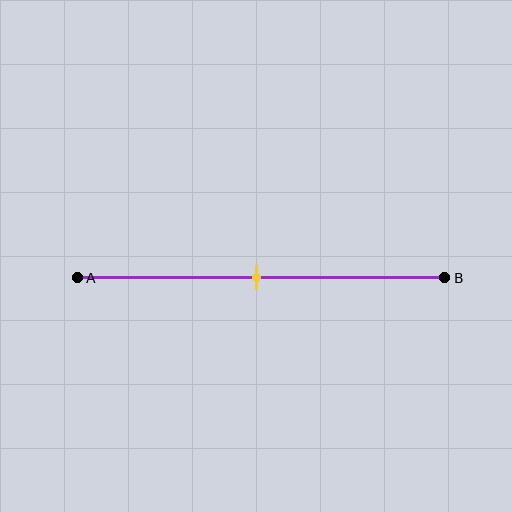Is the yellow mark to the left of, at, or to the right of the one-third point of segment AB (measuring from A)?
The yellow mark is to the right of the one-third point of segment AB.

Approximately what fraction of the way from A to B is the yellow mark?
The yellow mark is approximately 50% of the way from A to B.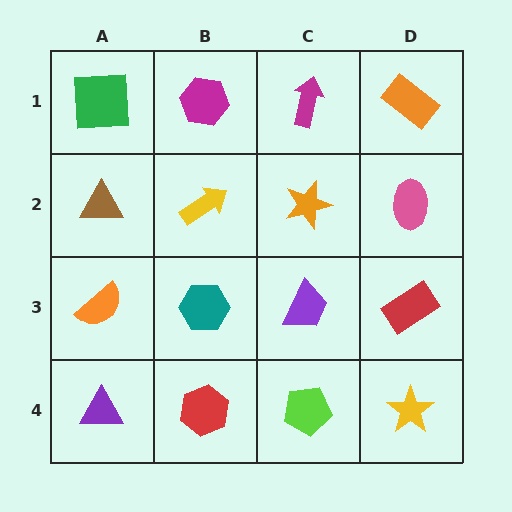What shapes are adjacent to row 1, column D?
A pink ellipse (row 2, column D), a magenta arrow (row 1, column C).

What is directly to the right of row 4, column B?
A lime pentagon.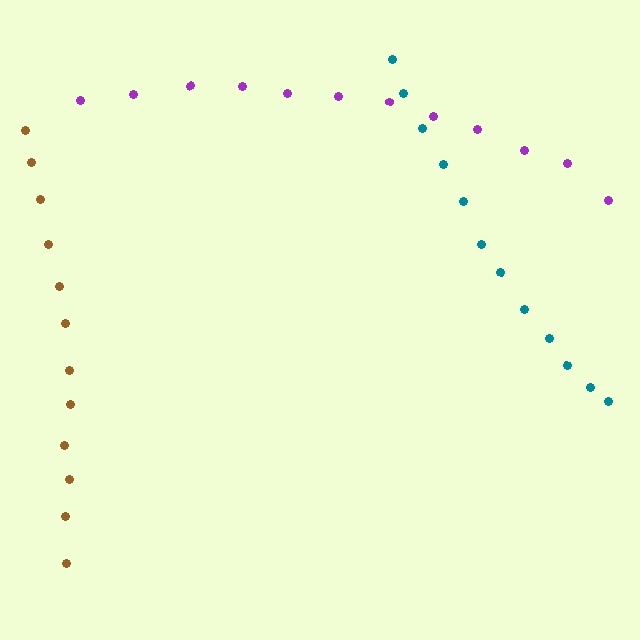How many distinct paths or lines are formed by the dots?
There are 3 distinct paths.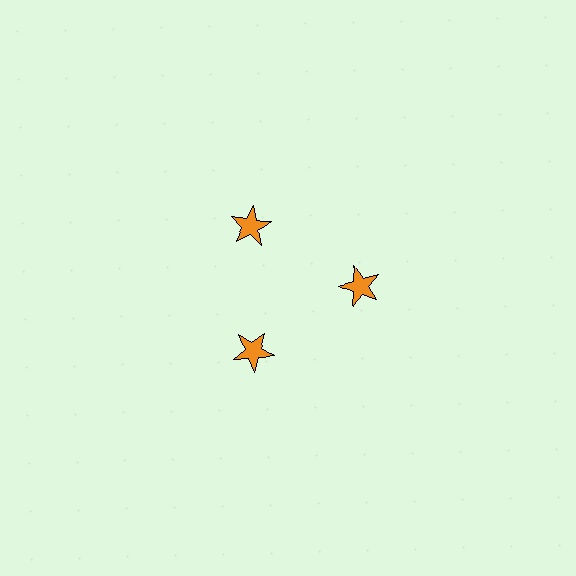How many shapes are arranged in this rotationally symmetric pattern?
There are 3 shapes, arranged in 3 groups of 1.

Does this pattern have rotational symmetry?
Yes, this pattern has 3-fold rotational symmetry. It looks the same after rotating 120 degrees around the center.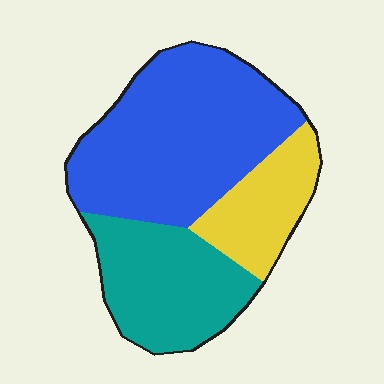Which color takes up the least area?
Yellow, at roughly 20%.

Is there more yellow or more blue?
Blue.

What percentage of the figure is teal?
Teal takes up about one third (1/3) of the figure.